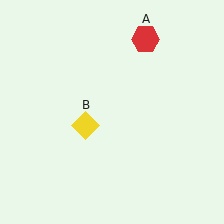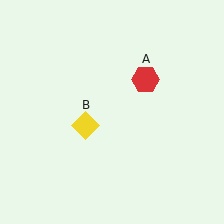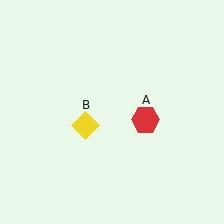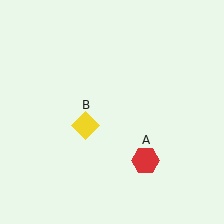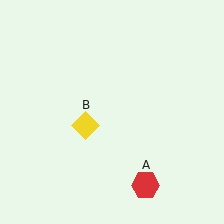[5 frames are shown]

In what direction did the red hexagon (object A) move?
The red hexagon (object A) moved down.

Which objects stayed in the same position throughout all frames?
Yellow diamond (object B) remained stationary.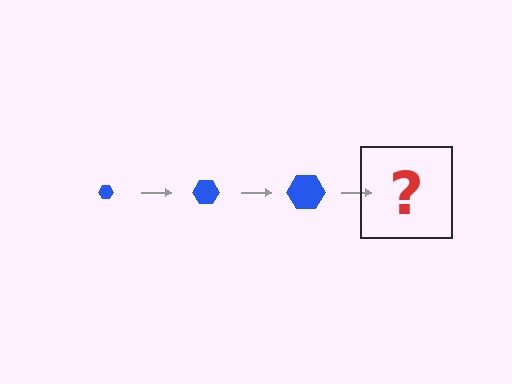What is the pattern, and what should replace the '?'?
The pattern is that the hexagon gets progressively larger each step. The '?' should be a blue hexagon, larger than the previous one.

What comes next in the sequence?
The next element should be a blue hexagon, larger than the previous one.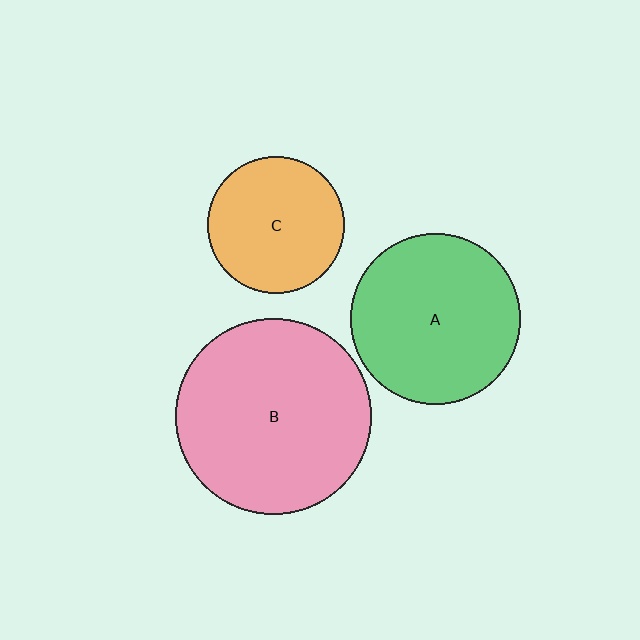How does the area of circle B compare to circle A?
Approximately 1.3 times.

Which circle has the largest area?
Circle B (pink).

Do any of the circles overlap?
No, none of the circles overlap.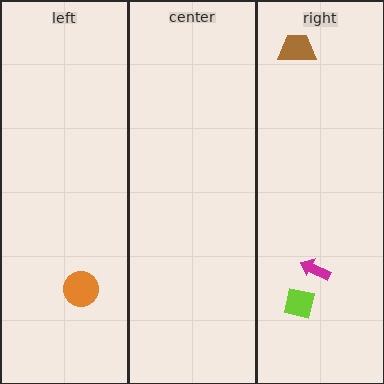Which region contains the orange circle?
The left region.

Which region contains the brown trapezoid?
The right region.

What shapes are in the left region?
The orange circle.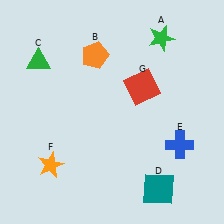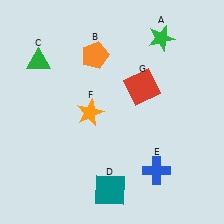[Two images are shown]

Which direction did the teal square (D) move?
The teal square (D) moved left.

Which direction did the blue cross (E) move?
The blue cross (E) moved down.